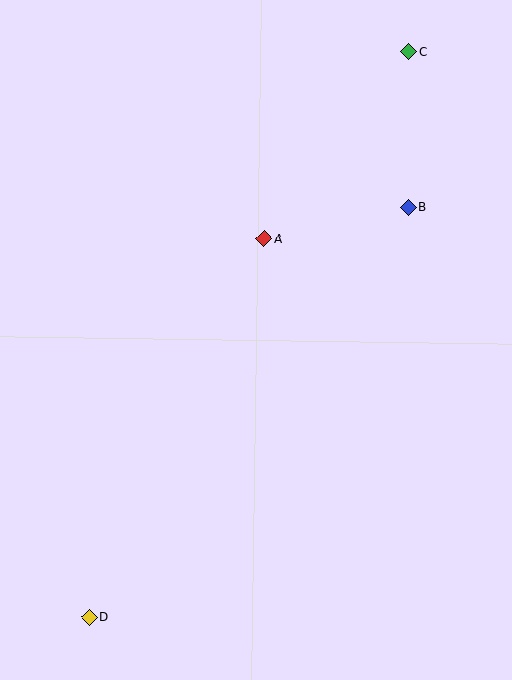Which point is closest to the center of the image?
Point A at (264, 239) is closest to the center.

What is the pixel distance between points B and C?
The distance between B and C is 155 pixels.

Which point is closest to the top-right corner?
Point C is closest to the top-right corner.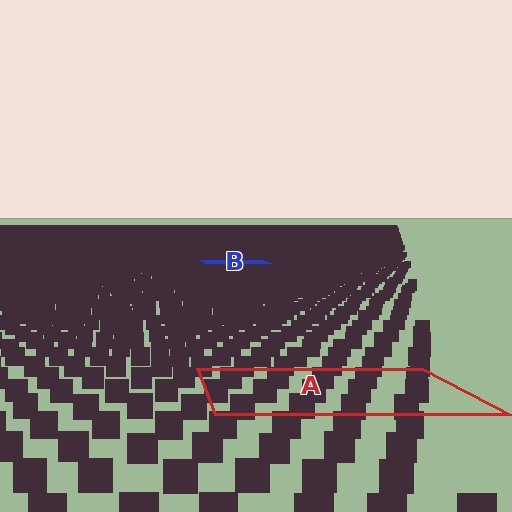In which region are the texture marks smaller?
The texture marks are smaller in region B, because it is farther away.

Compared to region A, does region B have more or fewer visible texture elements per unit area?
Region B has more texture elements per unit area — they are packed more densely because it is farther away.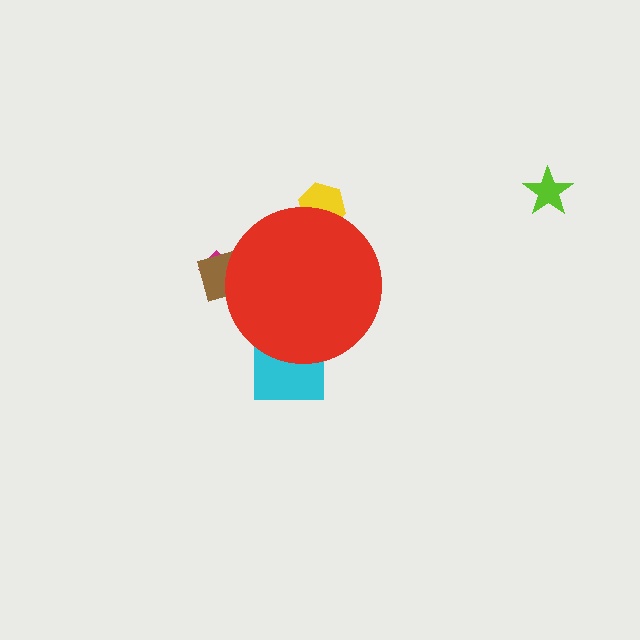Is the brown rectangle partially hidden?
Yes, the brown rectangle is partially hidden behind the red circle.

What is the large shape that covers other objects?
A red circle.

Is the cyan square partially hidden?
Yes, the cyan square is partially hidden behind the red circle.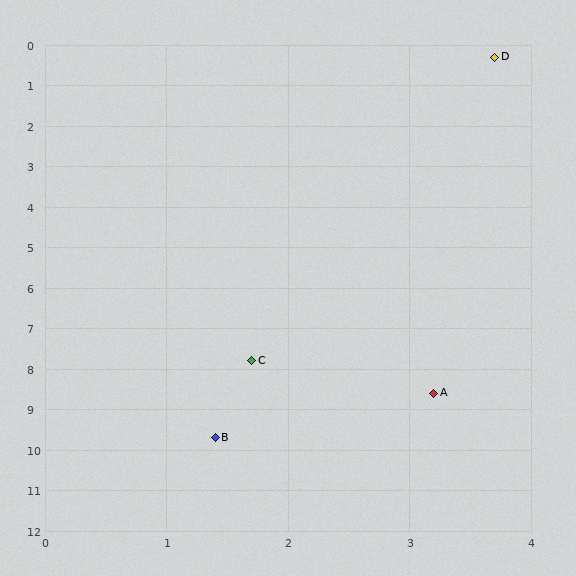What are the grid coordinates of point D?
Point D is at approximately (3.7, 0.3).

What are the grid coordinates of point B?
Point B is at approximately (1.4, 9.7).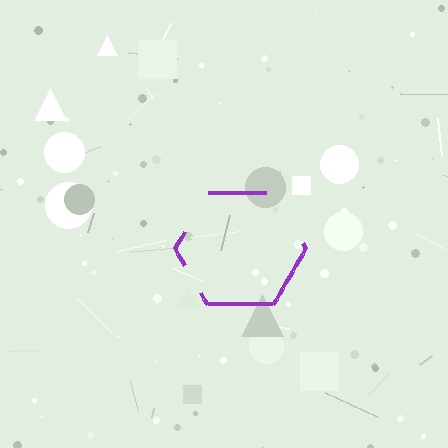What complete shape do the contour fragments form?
The contour fragments form a hexagon.